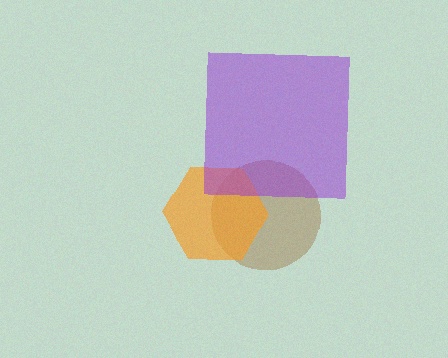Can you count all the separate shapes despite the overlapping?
Yes, there are 3 separate shapes.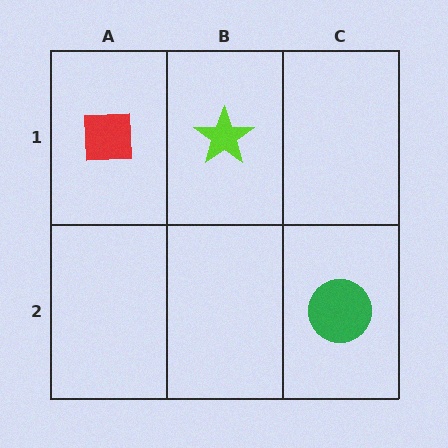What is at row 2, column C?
A green circle.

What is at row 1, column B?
A lime star.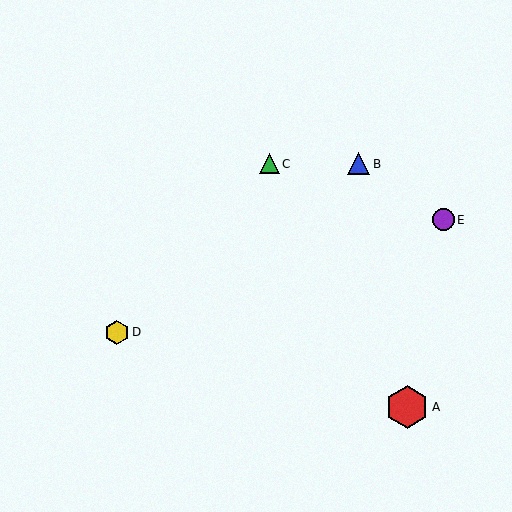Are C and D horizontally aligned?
No, C is at y≈164 and D is at y≈332.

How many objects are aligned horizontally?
2 objects (B, C) are aligned horizontally.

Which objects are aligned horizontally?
Objects B, C are aligned horizontally.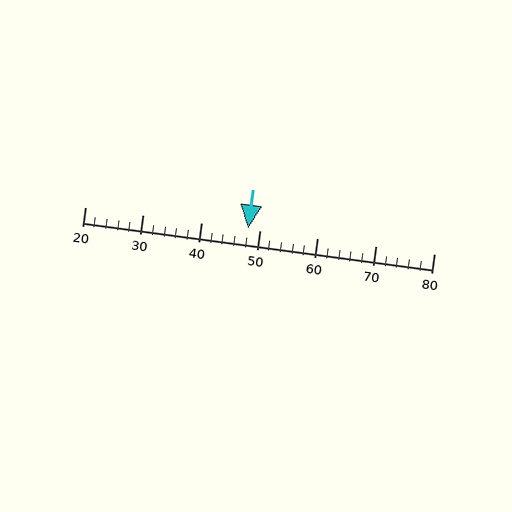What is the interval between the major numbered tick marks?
The major tick marks are spaced 10 units apart.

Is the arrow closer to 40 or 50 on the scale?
The arrow is closer to 50.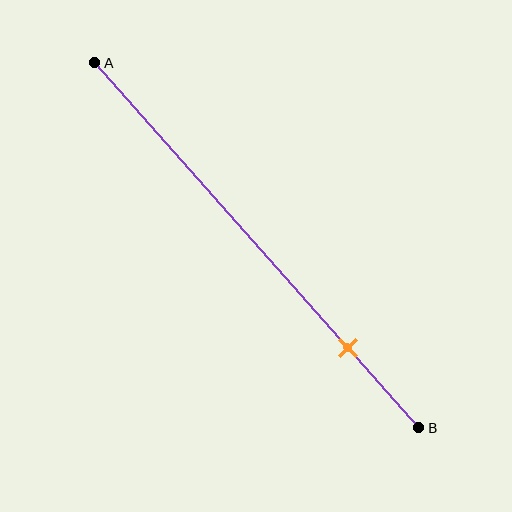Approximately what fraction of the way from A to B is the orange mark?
The orange mark is approximately 80% of the way from A to B.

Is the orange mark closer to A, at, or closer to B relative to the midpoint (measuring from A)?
The orange mark is closer to point B than the midpoint of segment AB.